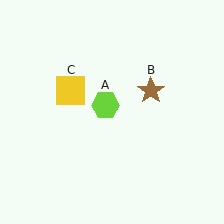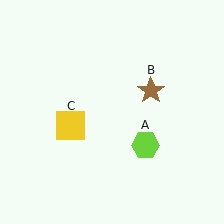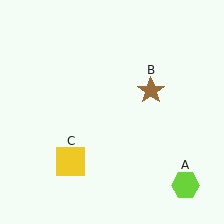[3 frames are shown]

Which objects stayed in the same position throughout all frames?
Brown star (object B) remained stationary.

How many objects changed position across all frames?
2 objects changed position: lime hexagon (object A), yellow square (object C).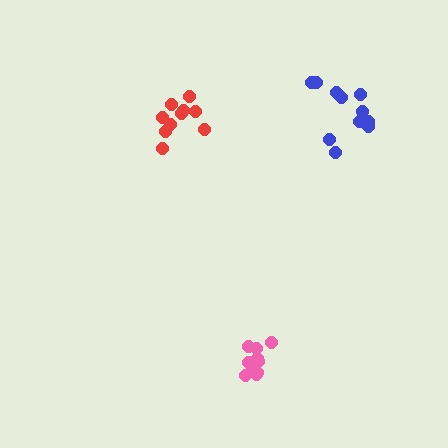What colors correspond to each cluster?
The clusters are colored: blue, red, pink.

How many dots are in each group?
Group 1: 11 dots, Group 2: 10 dots, Group 3: 11 dots (32 total).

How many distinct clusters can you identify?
There are 3 distinct clusters.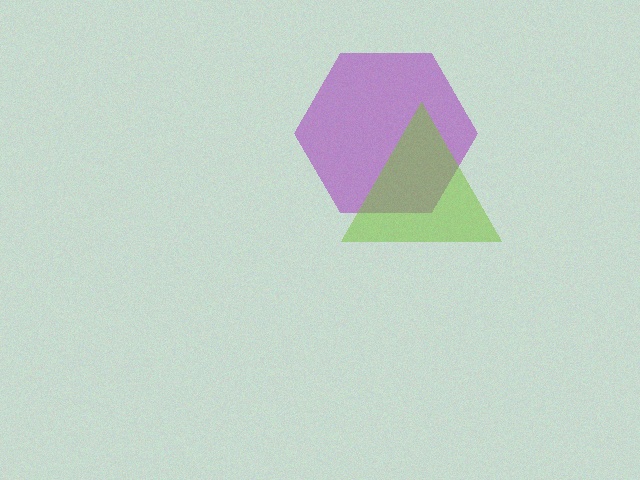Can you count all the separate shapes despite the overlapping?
Yes, there are 2 separate shapes.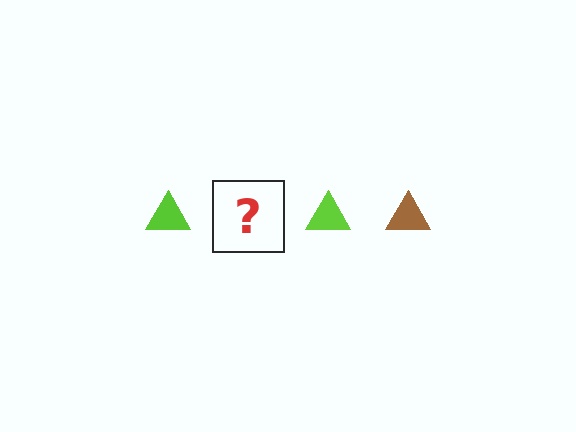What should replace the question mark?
The question mark should be replaced with a brown triangle.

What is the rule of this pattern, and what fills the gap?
The rule is that the pattern cycles through lime, brown triangles. The gap should be filled with a brown triangle.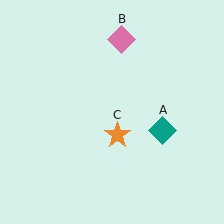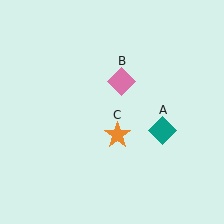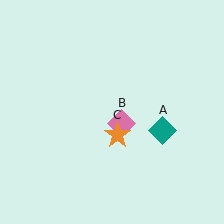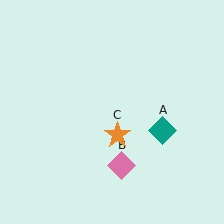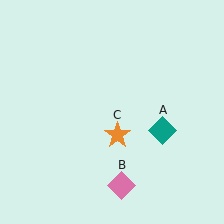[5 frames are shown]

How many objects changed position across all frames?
1 object changed position: pink diamond (object B).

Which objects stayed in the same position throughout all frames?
Teal diamond (object A) and orange star (object C) remained stationary.